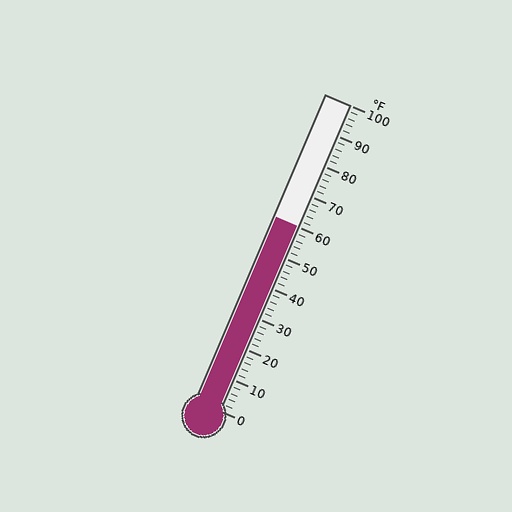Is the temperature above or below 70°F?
The temperature is below 70°F.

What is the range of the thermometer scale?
The thermometer scale ranges from 0°F to 100°F.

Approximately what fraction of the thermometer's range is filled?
The thermometer is filled to approximately 60% of its range.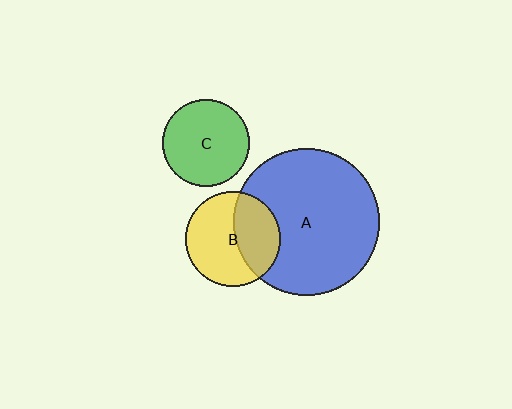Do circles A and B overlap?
Yes.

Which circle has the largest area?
Circle A (blue).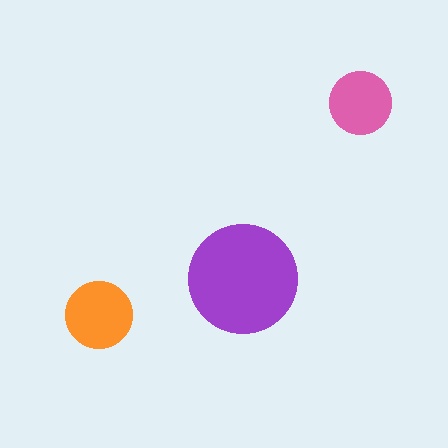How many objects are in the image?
There are 3 objects in the image.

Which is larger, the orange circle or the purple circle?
The purple one.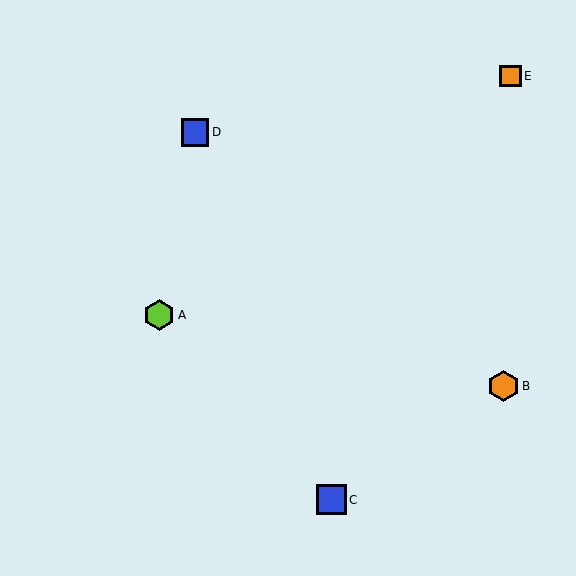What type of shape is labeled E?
Shape E is an orange square.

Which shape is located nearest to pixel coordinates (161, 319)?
The lime hexagon (labeled A) at (159, 315) is nearest to that location.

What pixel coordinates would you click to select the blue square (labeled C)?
Click at (331, 500) to select the blue square C.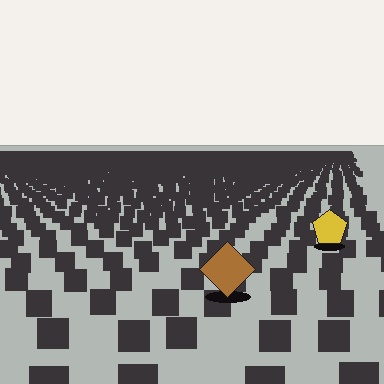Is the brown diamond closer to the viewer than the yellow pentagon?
Yes. The brown diamond is closer — you can tell from the texture gradient: the ground texture is coarser near it.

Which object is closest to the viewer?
The brown diamond is closest. The texture marks near it are larger and more spread out.